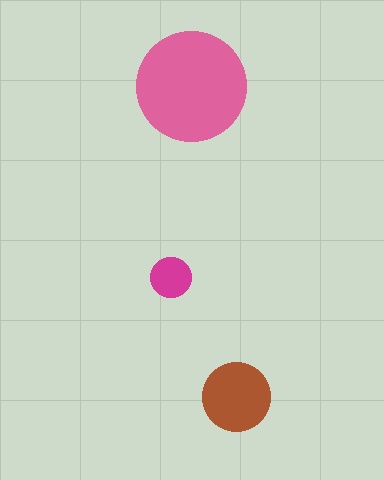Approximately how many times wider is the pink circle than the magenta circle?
About 2.5 times wider.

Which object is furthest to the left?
The magenta circle is leftmost.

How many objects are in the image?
There are 3 objects in the image.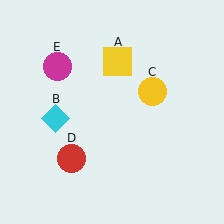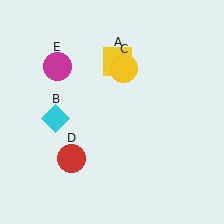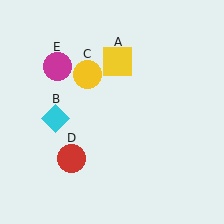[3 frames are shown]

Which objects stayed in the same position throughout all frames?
Yellow square (object A) and cyan diamond (object B) and red circle (object D) and magenta circle (object E) remained stationary.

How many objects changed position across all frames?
1 object changed position: yellow circle (object C).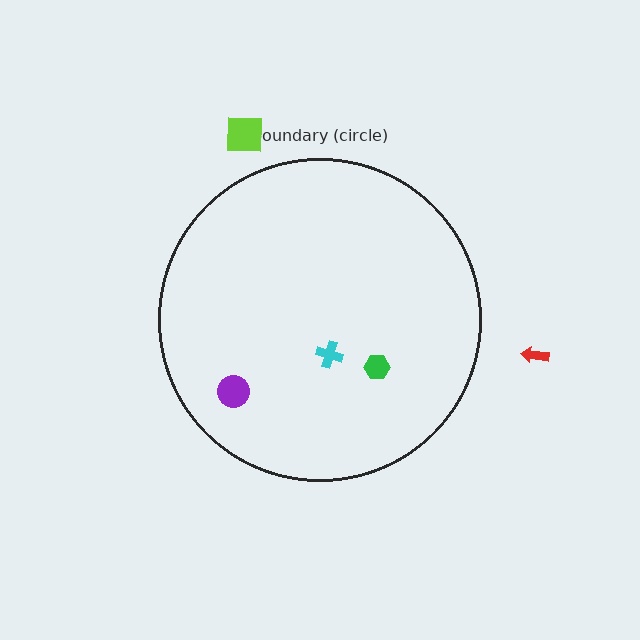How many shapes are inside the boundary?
3 inside, 2 outside.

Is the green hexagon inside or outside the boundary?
Inside.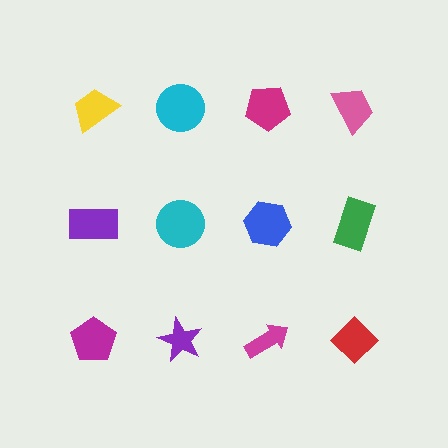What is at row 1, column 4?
A pink trapezoid.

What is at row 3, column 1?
A magenta pentagon.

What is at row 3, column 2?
A purple star.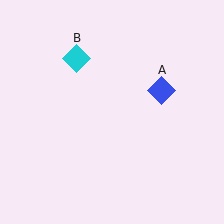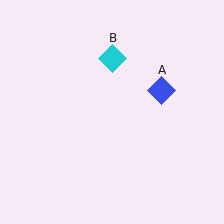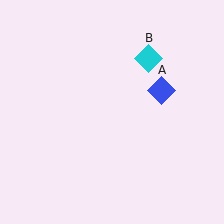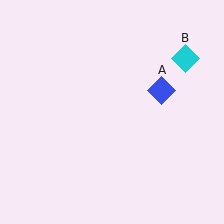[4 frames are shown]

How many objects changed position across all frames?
1 object changed position: cyan diamond (object B).